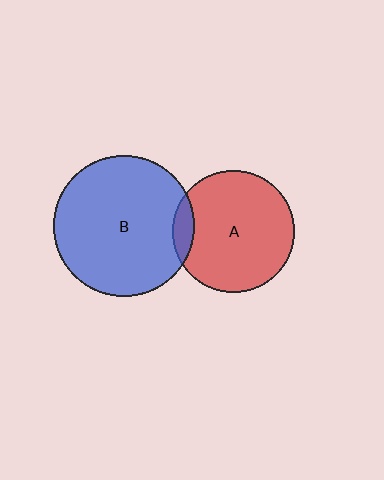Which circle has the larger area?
Circle B (blue).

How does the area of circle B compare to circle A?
Approximately 1.3 times.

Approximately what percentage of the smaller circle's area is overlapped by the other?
Approximately 10%.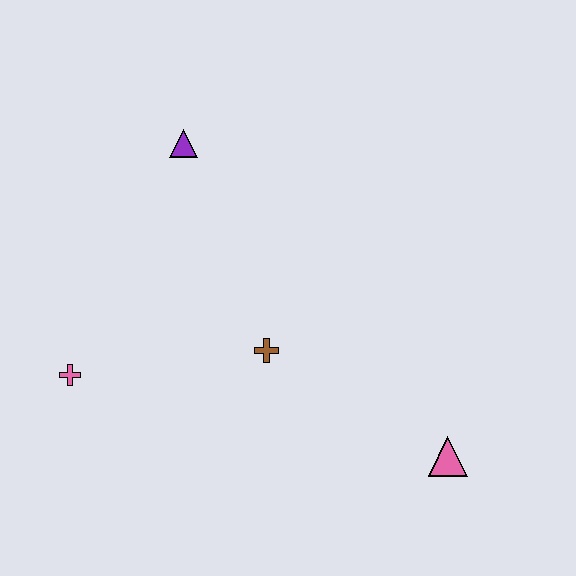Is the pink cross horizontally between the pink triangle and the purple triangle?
No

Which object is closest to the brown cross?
The pink cross is closest to the brown cross.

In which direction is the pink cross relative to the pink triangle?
The pink cross is to the left of the pink triangle.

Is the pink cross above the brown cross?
No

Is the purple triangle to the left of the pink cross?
No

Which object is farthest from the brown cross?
The purple triangle is farthest from the brown cross.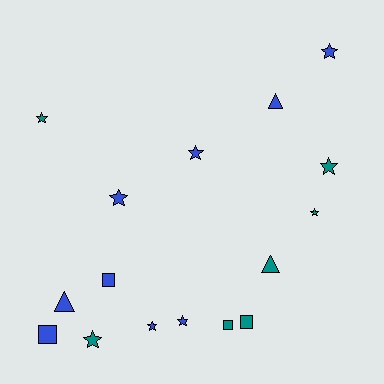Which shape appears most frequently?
Star, with 9 objects.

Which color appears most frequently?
Blue, with 9 objects.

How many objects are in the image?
There are 16 objects.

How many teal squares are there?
There are 2 teal squares.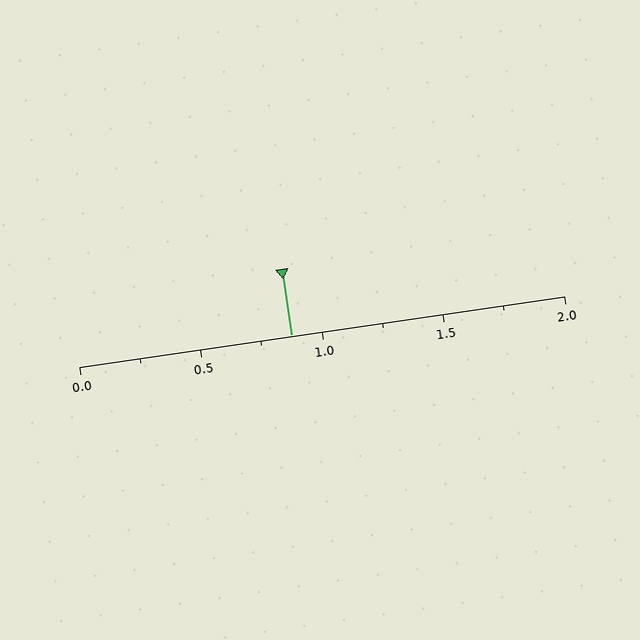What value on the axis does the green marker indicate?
The marker indicates approximately 0.88.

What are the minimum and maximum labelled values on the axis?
The axis runs from 0.0 to 2.0.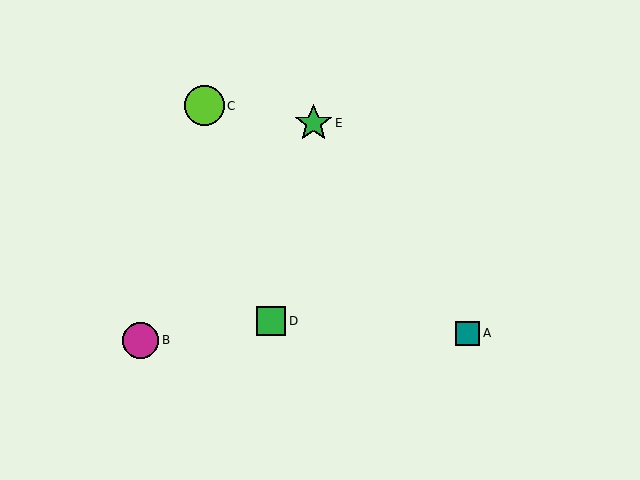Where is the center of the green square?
The center of the green square is at (271, 321).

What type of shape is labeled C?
Shape C is a lime circle.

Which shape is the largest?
The lime circle (labeled C) is the largest.